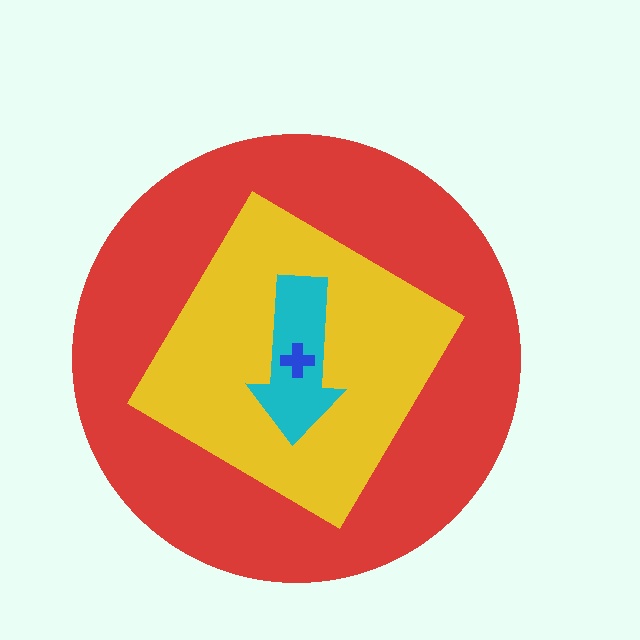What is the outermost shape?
The red circle.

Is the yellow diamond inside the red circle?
Yes.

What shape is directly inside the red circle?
The yellow diamond.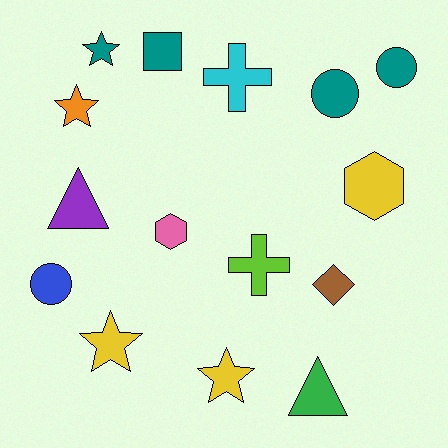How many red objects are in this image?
There are no red objects.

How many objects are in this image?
There are 15 objects.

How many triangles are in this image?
There are 2 triangles.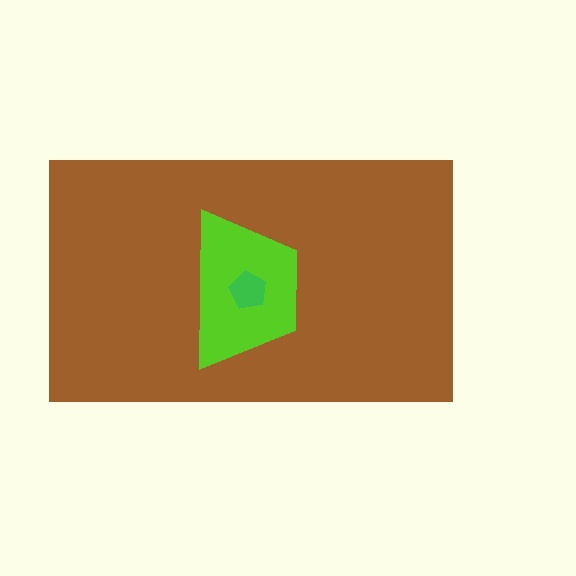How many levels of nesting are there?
3.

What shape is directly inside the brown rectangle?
The lime trapezoid.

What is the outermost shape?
The brown rectangle.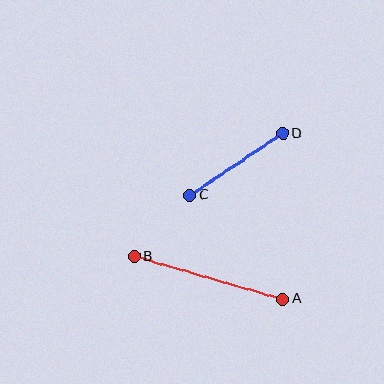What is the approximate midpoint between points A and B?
The midpoint is at approximately (209, 278) pixels.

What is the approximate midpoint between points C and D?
The midpoint is at approximately (236, 164) pixels.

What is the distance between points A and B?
The distance is approximately 155 pixels.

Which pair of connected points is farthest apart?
Points A and B are farthest apart.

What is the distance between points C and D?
The distance is approximately 112 pixels.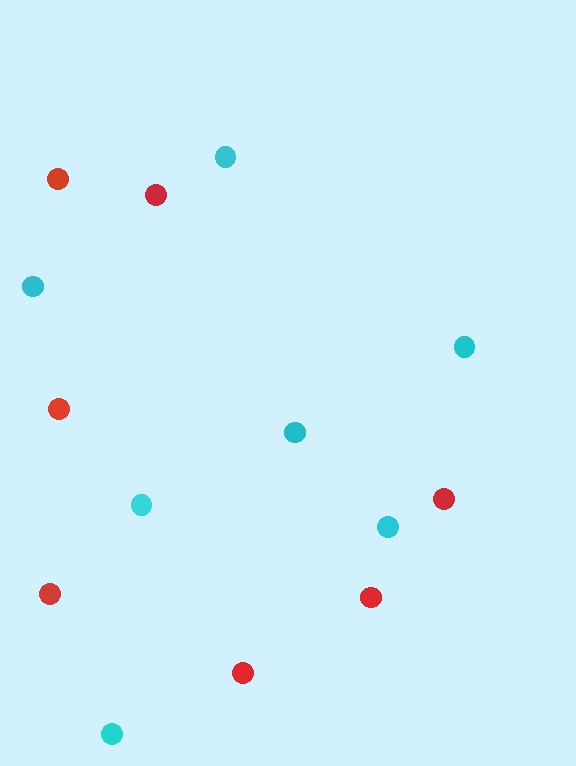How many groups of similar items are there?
There are 2 groups: one group of cyan circles (7) and one group of red circles (7).